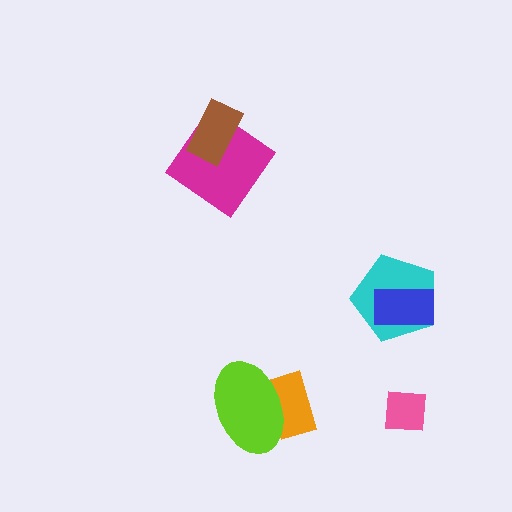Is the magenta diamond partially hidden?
Yes, it is partially covered by another shape.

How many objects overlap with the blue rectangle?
1 object overlaps with the blue rectangle.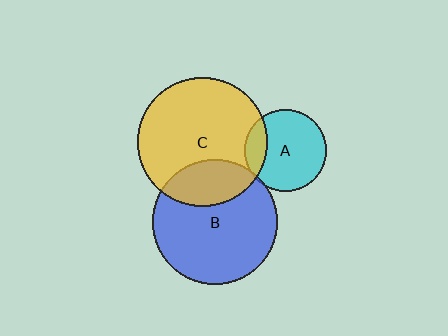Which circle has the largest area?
Circle C (yellow).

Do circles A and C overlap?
Yes.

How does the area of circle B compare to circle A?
Approximately 2.4 times.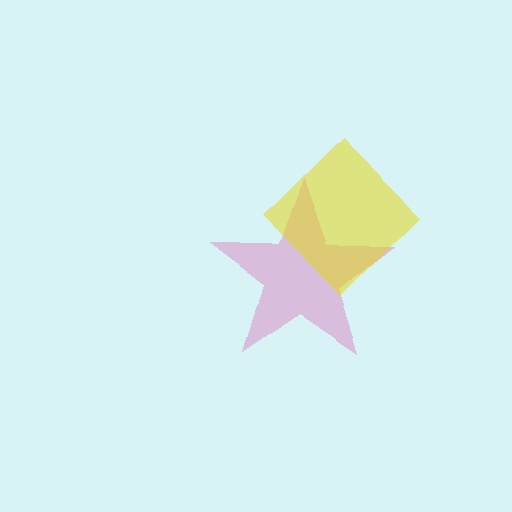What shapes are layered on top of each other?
The layered shapes are: a pink star, a yellow diamond.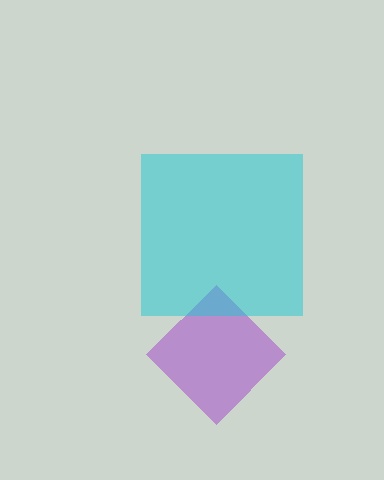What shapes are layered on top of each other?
The layered shapes are: a purple diamond, a cyan square.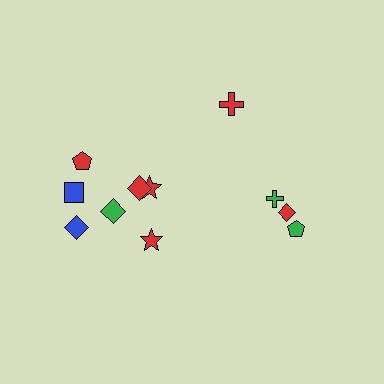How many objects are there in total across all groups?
There are 11 objects.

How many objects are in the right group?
There are 4 objects.